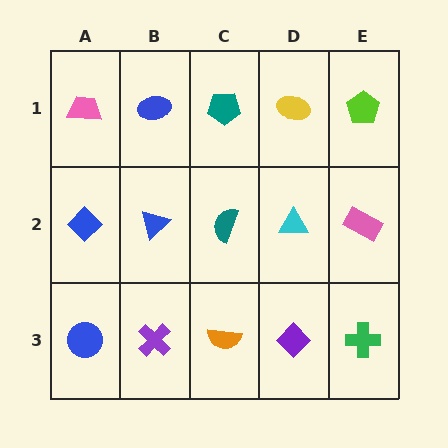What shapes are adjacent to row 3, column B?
A blue triangle (row 2, column B), a blue circle (row 3, column A), an orange semicircle (row 3, column C).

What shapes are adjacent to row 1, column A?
A blue diamond (row 2, column A), a blue ellipse (row 1, column B).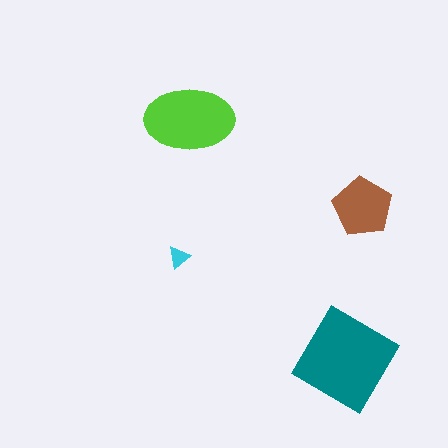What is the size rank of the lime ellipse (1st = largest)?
2nd.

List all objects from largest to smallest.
The teal diamond, the lime ellipse, the brown pentagon, the cyan triangle.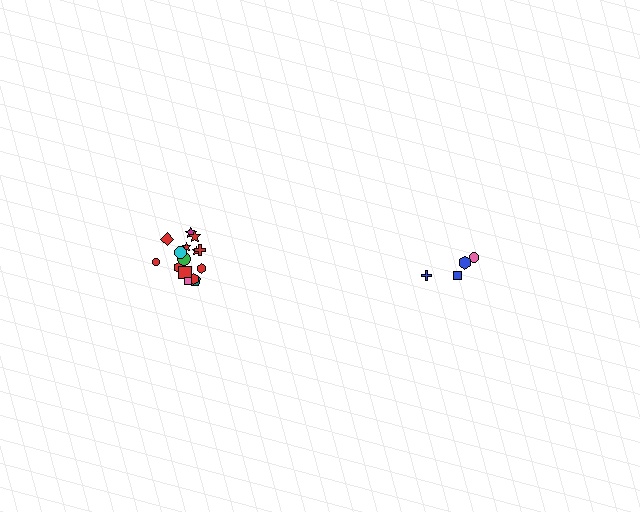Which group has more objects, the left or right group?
The left group.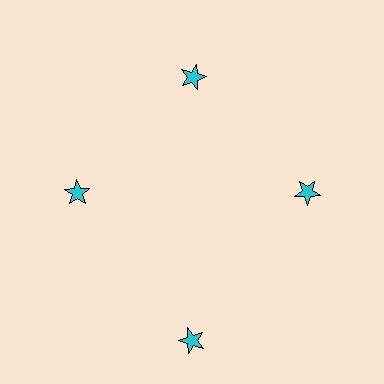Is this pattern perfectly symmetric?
No. The 4 cyan stars are arranged in a ring, but one element near the 6 o'clock position is pushed outward from the center, breaking the 4-fold rotational symmetry.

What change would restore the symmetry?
The symmetry would be restored by moving it inward, back onto the ring so that all 4 stars sit at equal angles and equal distance from the center.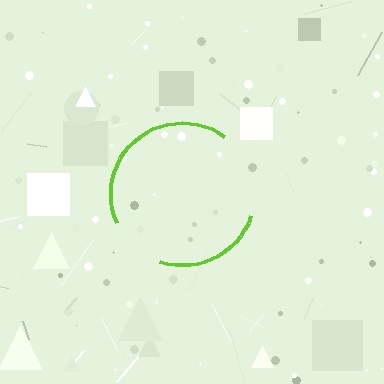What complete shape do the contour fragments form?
The contour fragments form a circle.